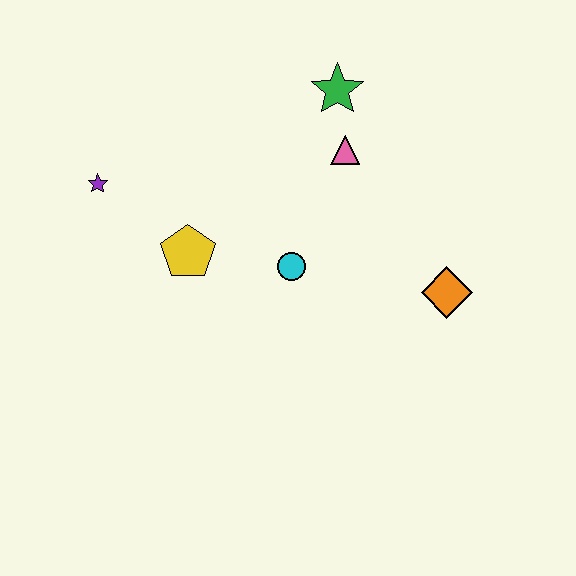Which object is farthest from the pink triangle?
The purple star is farthest from the pink triangle.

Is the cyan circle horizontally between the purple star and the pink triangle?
Yes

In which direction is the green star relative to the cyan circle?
The green star is above the cyan circle.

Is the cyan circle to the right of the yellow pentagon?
Yes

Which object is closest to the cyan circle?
The yellow pentagon is closest to the cyan circle.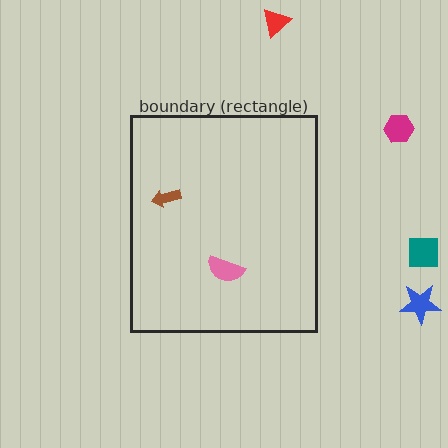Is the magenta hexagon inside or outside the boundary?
Outside.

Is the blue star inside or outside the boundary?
Outside.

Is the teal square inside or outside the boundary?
Outside.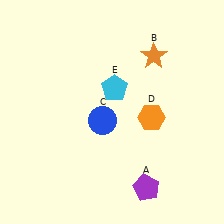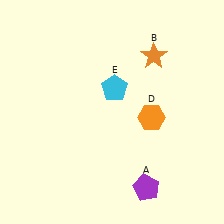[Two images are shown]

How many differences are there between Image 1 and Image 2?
There is 1 difference between the two images.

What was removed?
The blue circle (C) was removed in Image 2.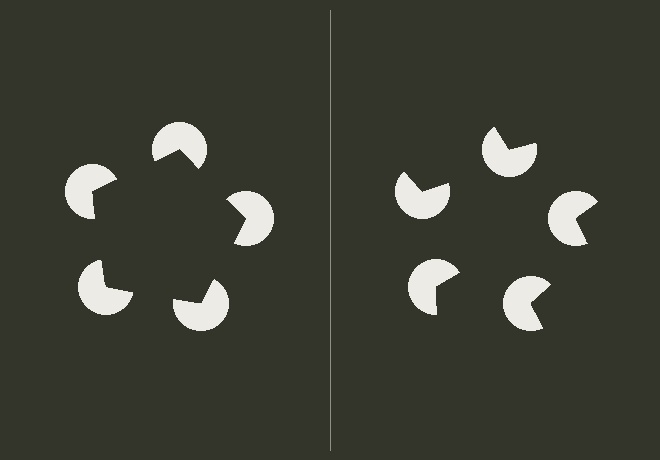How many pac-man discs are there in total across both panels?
10 — 5 on each side.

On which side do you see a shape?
An illusory pentagon appears on the left side. On the right side the wedge cuts are rotated, so no coherent shape forms.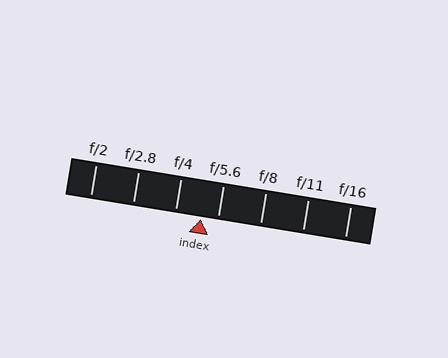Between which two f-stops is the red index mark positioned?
The index mark is between f/4 and f/5.6.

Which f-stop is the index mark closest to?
The index mark is closest to f/5.6.